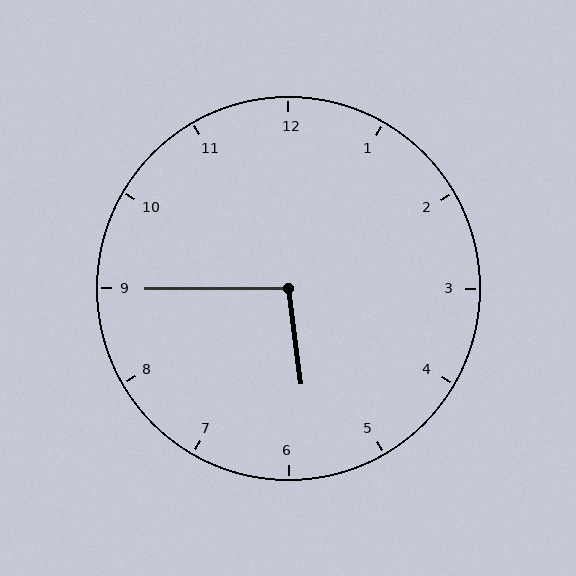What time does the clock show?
5:45.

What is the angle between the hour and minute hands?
Approximately 98 degrees.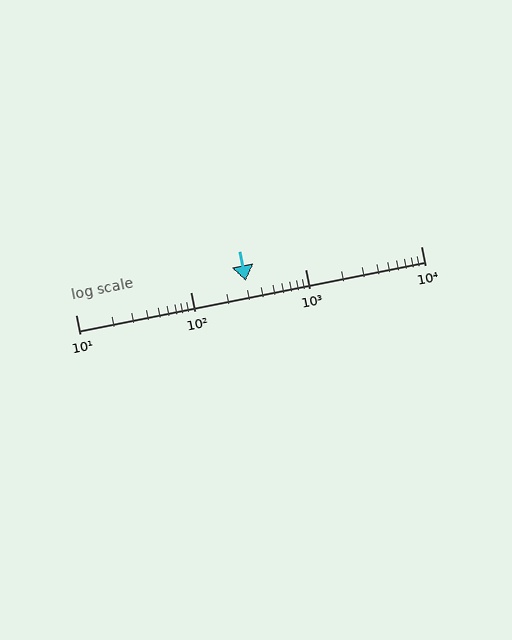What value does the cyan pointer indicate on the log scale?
The pointer indicates approximately 300.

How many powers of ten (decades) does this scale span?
The scale spans 3 decades, from 10 to 10000.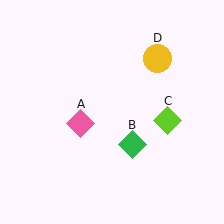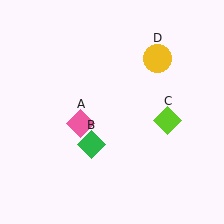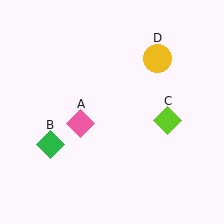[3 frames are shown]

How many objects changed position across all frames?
1 object changed position: green diamond (object B).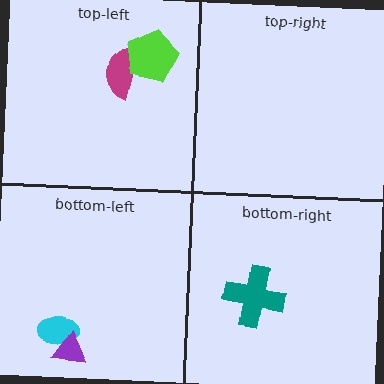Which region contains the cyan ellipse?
The bottom-left region.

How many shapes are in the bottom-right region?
1.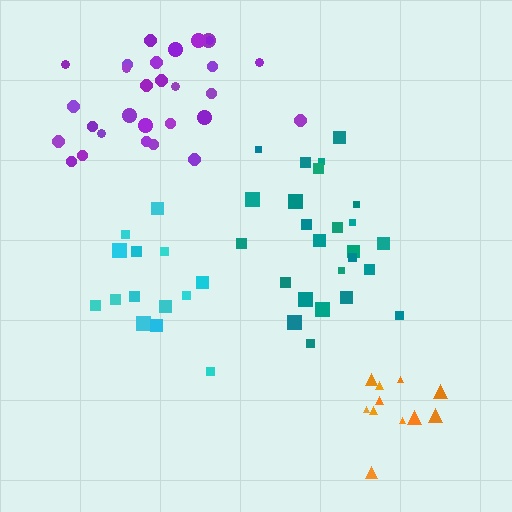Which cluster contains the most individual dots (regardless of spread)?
Purple (29).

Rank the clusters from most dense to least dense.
purple, cyan, teal, orange.